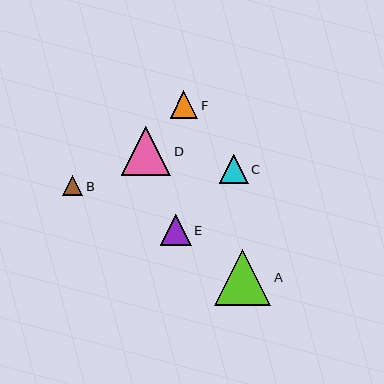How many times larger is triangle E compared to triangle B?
Triangle E is approximately 1.5 times the size of triangle B.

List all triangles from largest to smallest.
From largest to smallest: A, D, E, C, F, B.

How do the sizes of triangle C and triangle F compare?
Triangle C and triangle F are approximately the same size.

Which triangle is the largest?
Triangle A is the largest with a size of approximately 56 pixels.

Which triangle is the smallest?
Triangle B is the smallest with a size of approximately 20 pixels.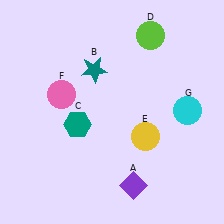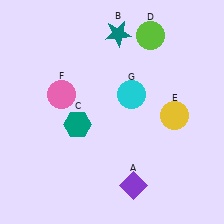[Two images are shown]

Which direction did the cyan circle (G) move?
The cyan circle (G) moved left.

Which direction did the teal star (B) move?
The teal star (B) moved up.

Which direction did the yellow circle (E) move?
The yellow circle (E) moved right.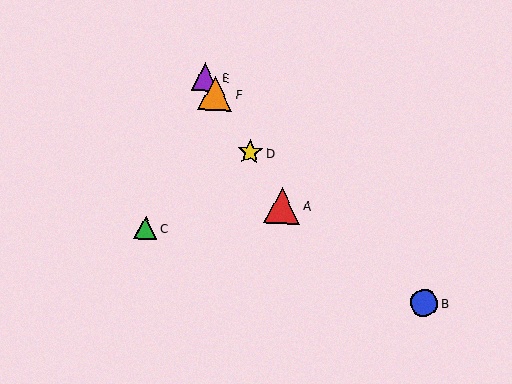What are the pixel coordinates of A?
Object A is at (282, 206).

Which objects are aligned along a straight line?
Objects A, D, E, F are aligned along a straight line.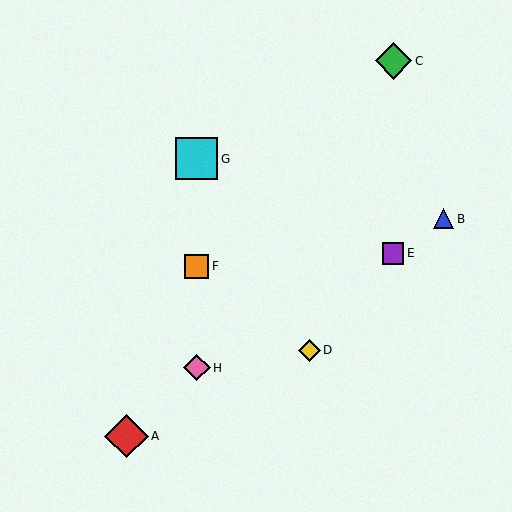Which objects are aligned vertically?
Objects F, G, H are aligned vertically.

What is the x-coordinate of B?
Object B is at x≈444.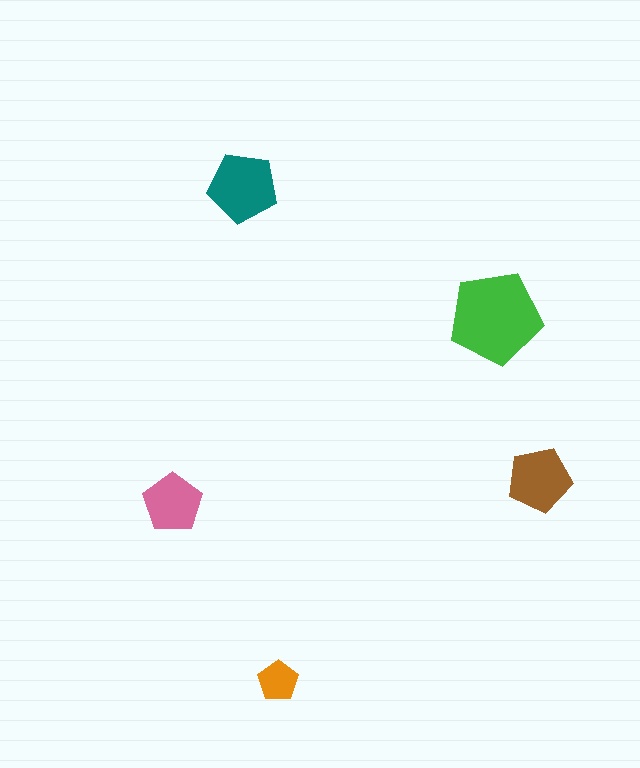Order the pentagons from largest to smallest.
the green one, the teal one, the brown one, the pink one, the orange one.